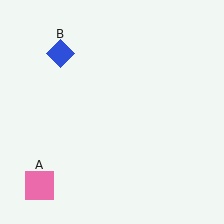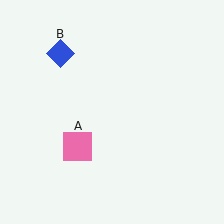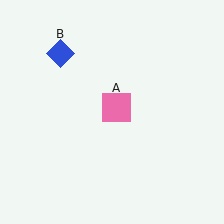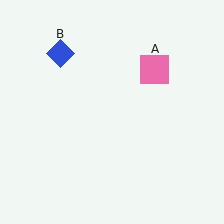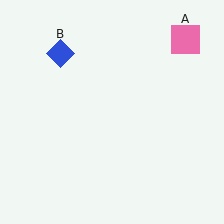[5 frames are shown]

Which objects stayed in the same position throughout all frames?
Blue diamond (object B) remained stationary.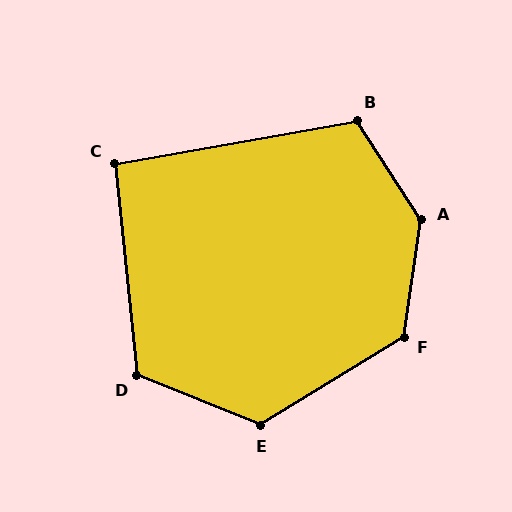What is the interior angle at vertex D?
Approximately 118 degrees (obtuse).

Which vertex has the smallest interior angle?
C, at approximately 94 degrees.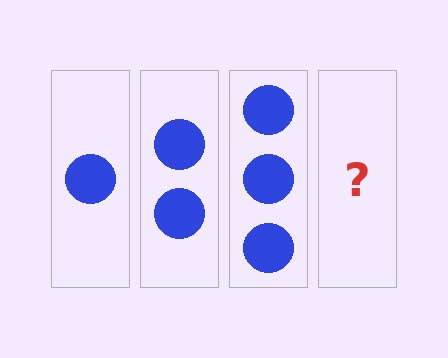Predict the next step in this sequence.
The next step is 4 circles.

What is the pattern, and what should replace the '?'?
The pattern is that each step adds one more circle. The '?' should be 4 circles.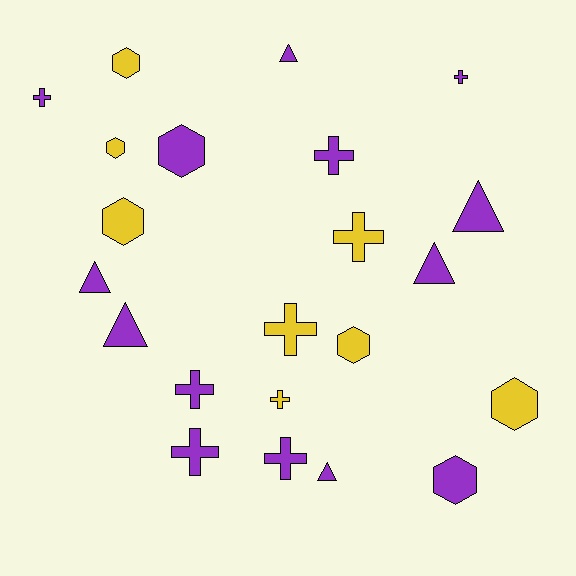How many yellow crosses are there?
There are 3 yellow crosses.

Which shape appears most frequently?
Cross, with 9 objects.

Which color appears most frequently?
Purple, with 14 objects.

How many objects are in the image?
There are 22 objects.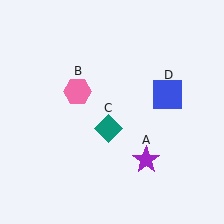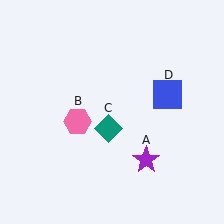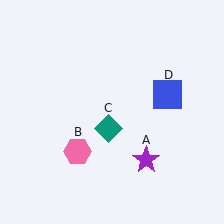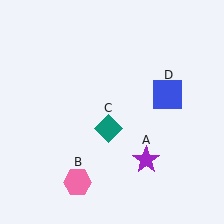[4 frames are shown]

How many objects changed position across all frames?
1 object changed position: pink hexagon (object B).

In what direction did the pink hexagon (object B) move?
The pink hexagon (object B) moved down.